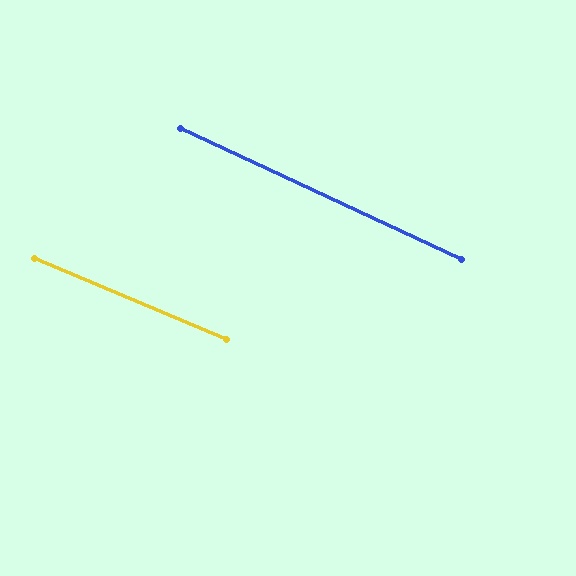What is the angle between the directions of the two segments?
Approximately 2 degrees.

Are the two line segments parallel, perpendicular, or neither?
Parallel — their directions differ by only 2.0°.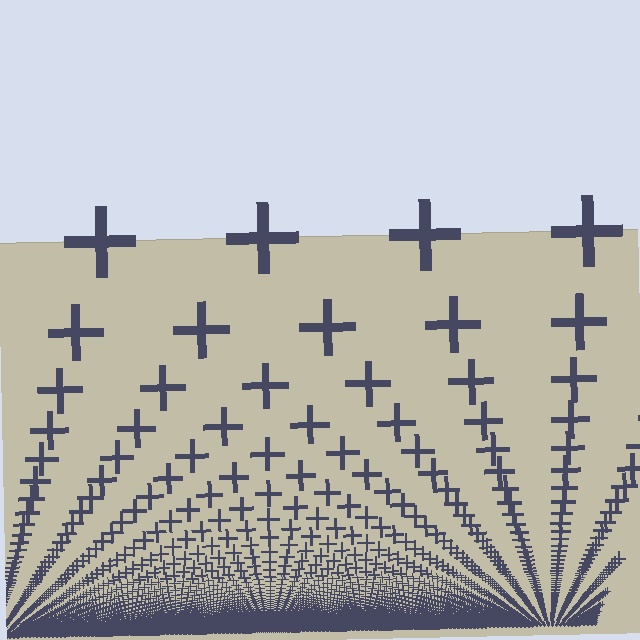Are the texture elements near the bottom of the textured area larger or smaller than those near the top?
Smaller. The gradient is inverted — elements near the bottom are smaller and denser.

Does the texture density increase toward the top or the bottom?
Density increases toward the bottom.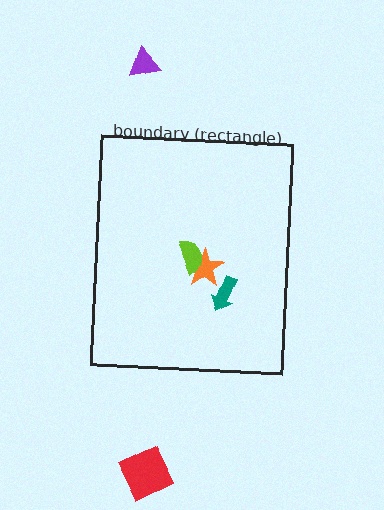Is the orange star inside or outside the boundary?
Inside.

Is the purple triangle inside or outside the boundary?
Outside.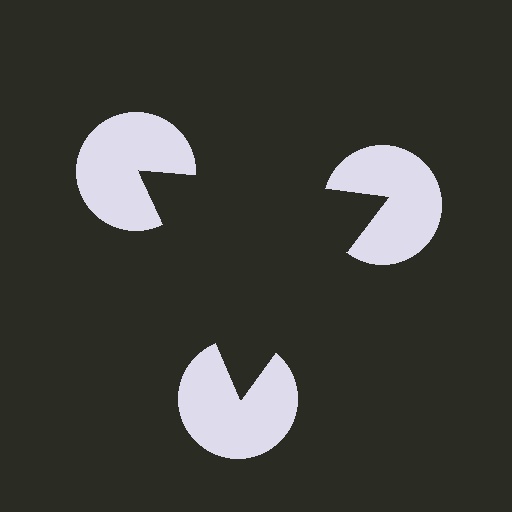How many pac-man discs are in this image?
There are 3 — one at each vertex of the illusory triangle.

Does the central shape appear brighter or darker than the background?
It typically appears slightly darker than the background, even though no actual brightness change is drawn.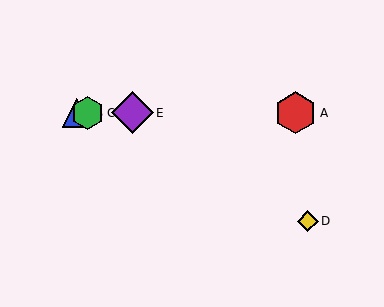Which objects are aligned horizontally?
Objects A, B, C, E are aligned horizontally.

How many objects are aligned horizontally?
4 objects (A, B, C, E) are aligned horizontally.